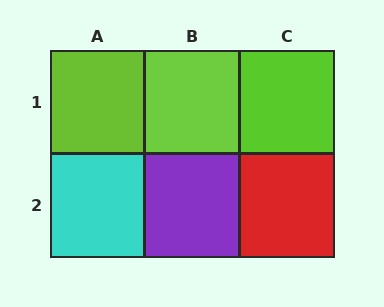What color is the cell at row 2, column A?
Cyan.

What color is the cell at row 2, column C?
Red.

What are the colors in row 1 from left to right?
Lime, lime, lime.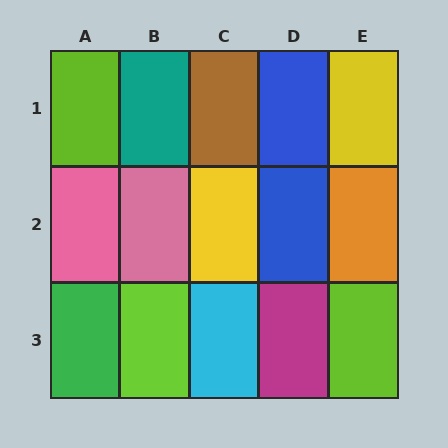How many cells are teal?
1 cell is teal.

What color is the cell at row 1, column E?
Yellow.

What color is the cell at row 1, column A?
Lime.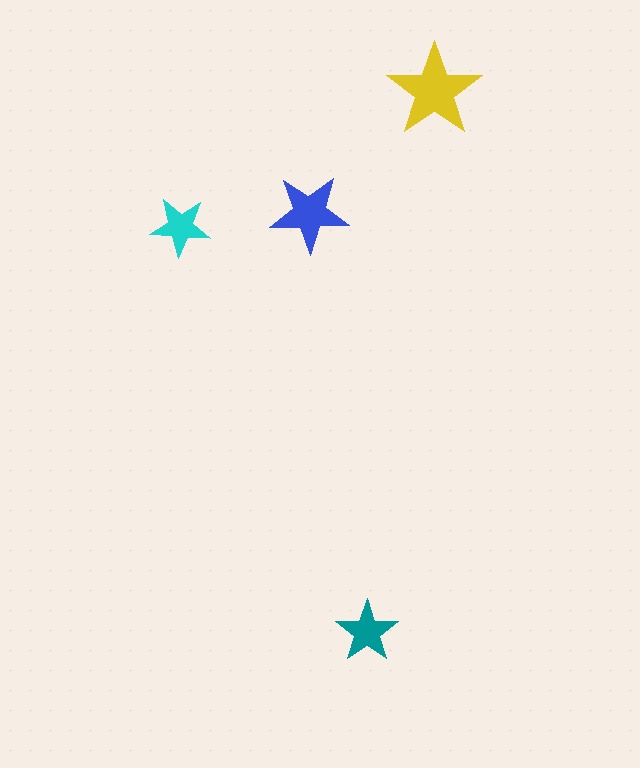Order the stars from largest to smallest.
the yellow one, the blue one, the teal one, the cyan one.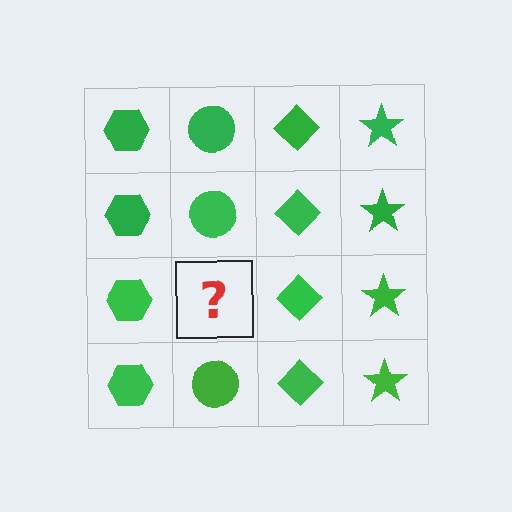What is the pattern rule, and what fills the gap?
The rule is that each column has a consistent shape. The gap should be filled with a green circle.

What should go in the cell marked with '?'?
The missing cell should contain a green circle.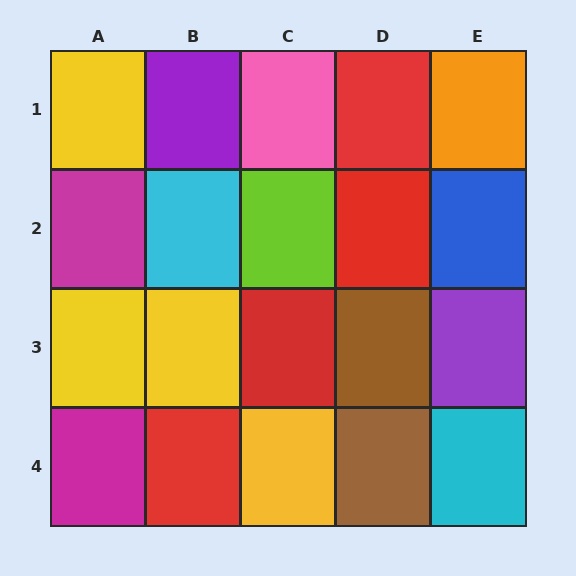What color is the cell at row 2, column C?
Lime.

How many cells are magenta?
2 cells are magenta.